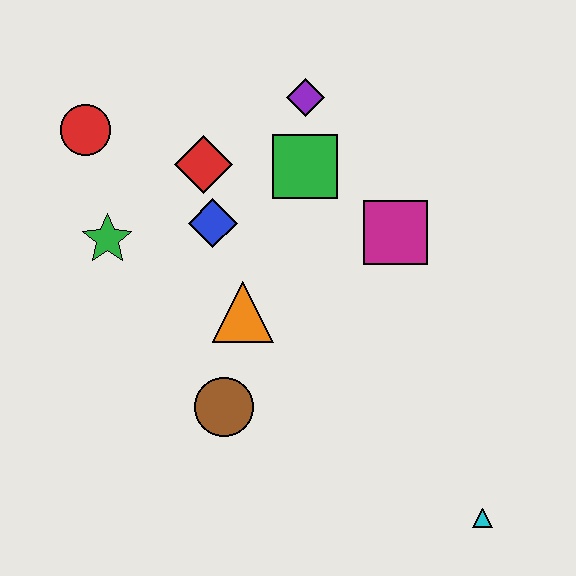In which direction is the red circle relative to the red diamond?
The red circle is to the left of the red diamond.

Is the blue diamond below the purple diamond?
Yes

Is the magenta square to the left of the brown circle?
No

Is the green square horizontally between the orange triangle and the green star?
No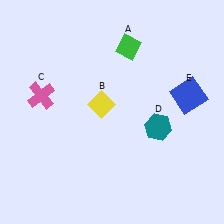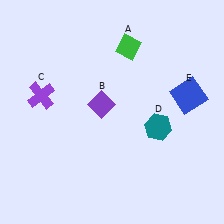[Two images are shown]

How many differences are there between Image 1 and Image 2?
There are 2 differences between the two images.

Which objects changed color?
B changed from yellow to purple. C changed from pink to purple.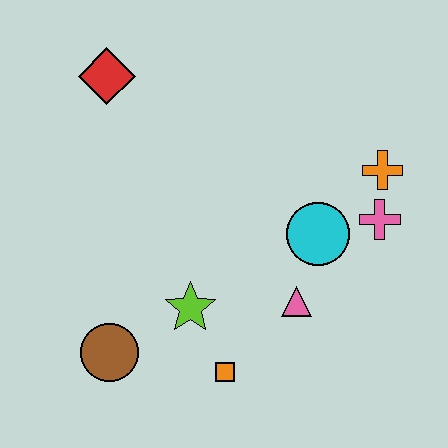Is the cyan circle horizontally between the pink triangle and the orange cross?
Yes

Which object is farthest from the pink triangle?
The red diamond is farthest from the pink triangle.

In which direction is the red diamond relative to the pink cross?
The red diamond is to the left of the pink cross.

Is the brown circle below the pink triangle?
Yes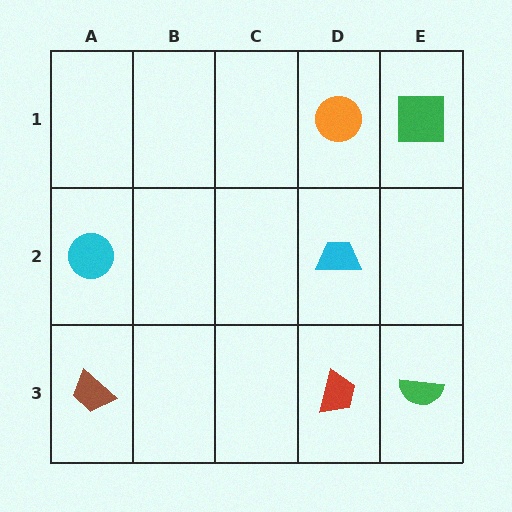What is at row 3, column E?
A green semicircle.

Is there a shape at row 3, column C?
No, that cell is empty.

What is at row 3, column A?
A brown trapezoid.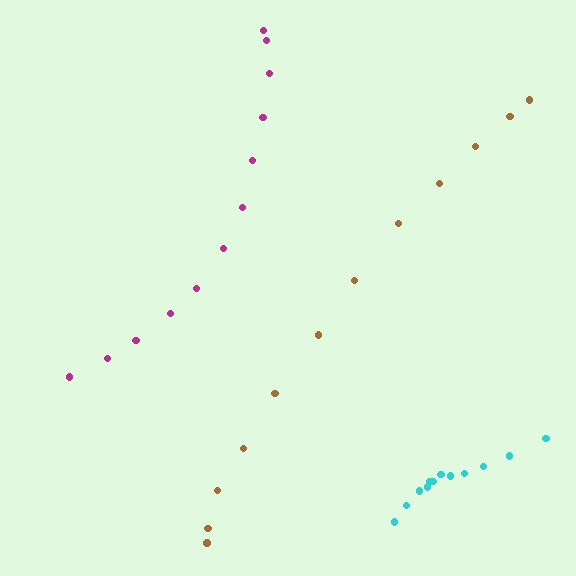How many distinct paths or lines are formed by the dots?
There are 3 distinct paths.